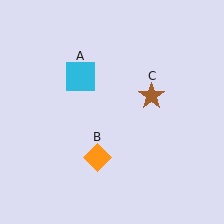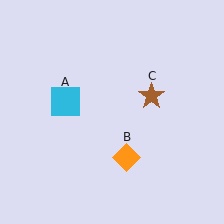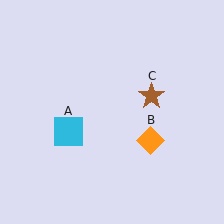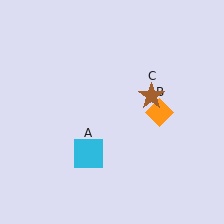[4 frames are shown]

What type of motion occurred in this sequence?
The cyan square (object A), orange diamond (object B) rotated counterclockwise around the center of the scene.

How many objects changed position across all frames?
2 objects changed position: cyan square (object A), orange diamond (object B).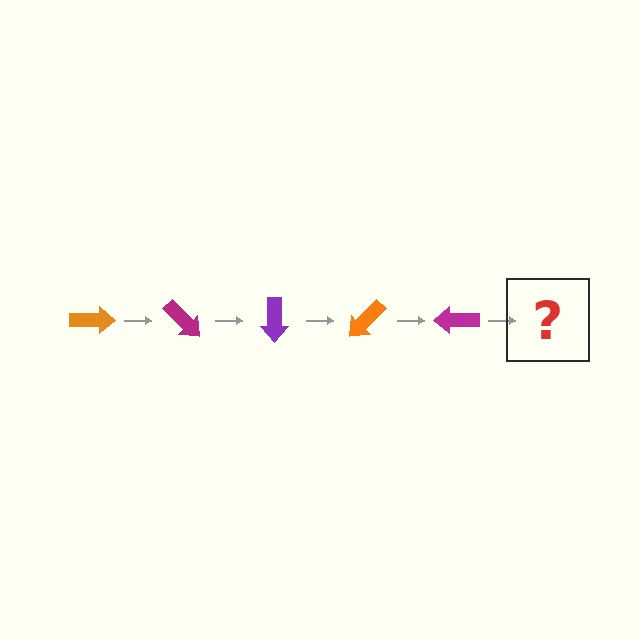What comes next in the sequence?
The next element should be a purple arrow, rotated 225 degrees from the start.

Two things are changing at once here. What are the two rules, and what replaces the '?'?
The two rules are that it rotates 45 degrees each step and the color cycles through orange, magenta, and purple. The '?' should be a purple arrow, rotated 225 degrees from the start.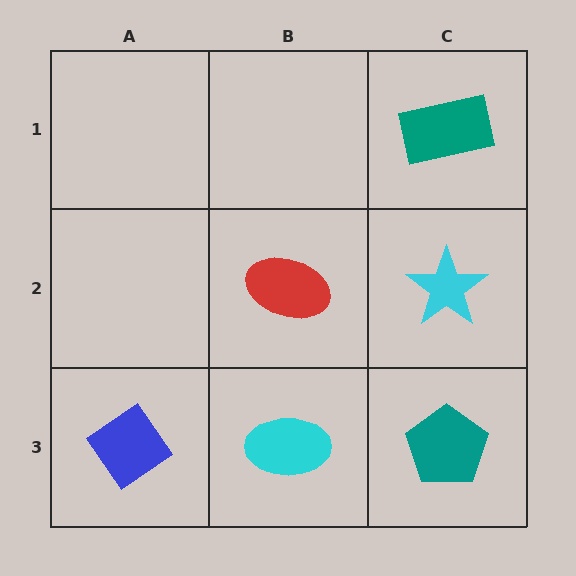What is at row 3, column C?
A teal pentagon.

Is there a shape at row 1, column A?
No, that cell is empty.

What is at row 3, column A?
A blue diamond.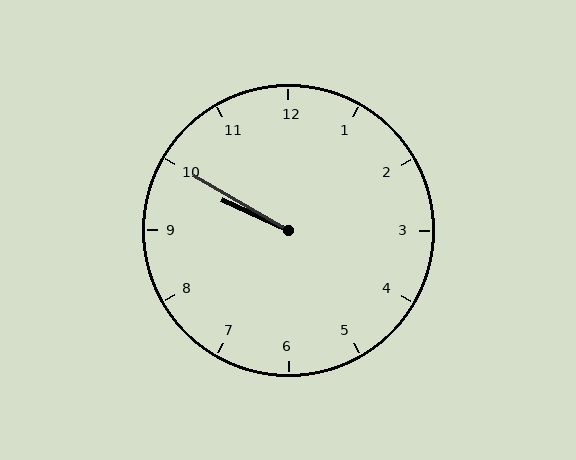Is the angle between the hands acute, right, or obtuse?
It is acute.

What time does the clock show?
9:50.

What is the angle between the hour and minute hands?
Approximately 5 degrees.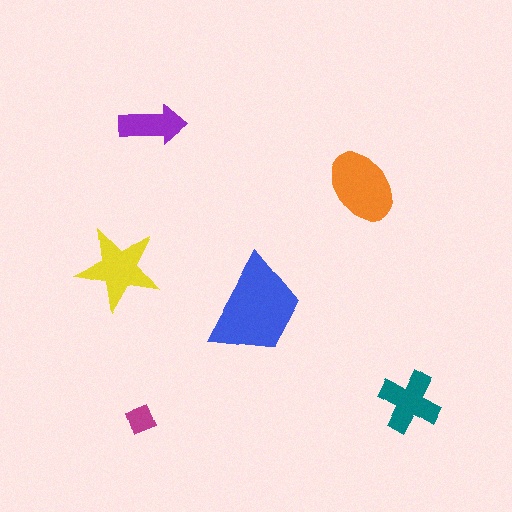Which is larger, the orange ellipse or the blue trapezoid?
The blue trapezoid.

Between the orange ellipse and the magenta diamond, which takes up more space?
The orange ellipse.